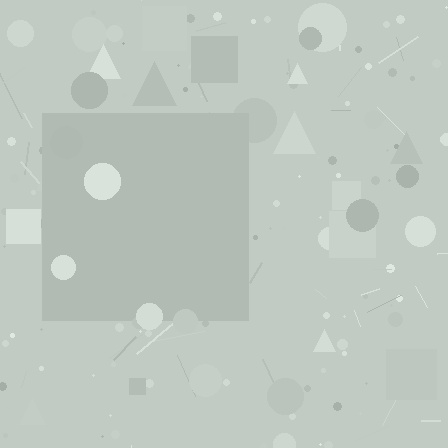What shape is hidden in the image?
A square is hidden in the image.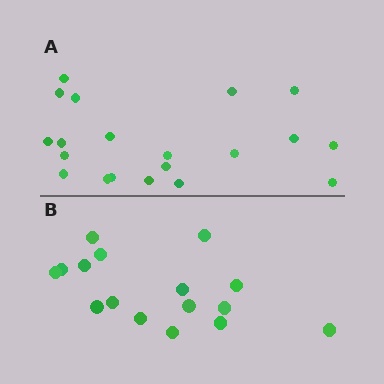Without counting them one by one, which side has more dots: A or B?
Region A (the top region) has more dots.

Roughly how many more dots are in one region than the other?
Region A has about 4 more dots than region B.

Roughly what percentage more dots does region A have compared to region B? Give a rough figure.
About 25% more.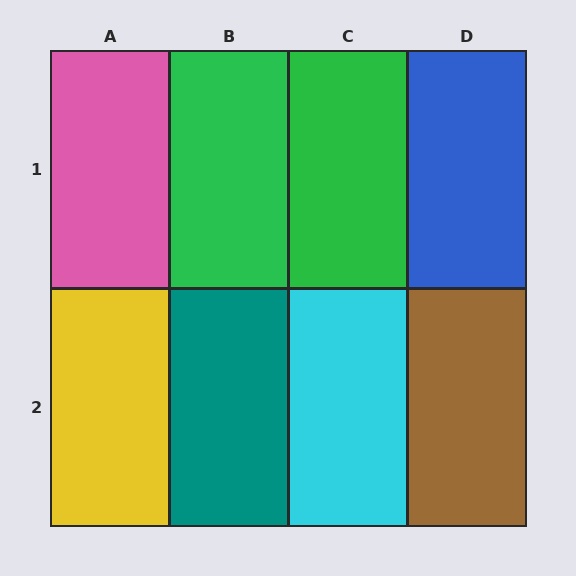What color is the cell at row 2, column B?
Teal.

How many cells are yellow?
1 cell is yellow.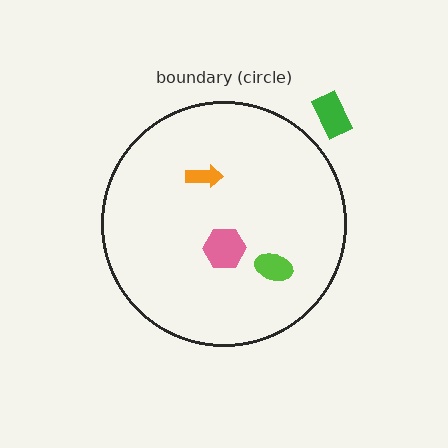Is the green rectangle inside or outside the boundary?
Outside.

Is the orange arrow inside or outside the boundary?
Inside.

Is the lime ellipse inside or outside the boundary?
Inside.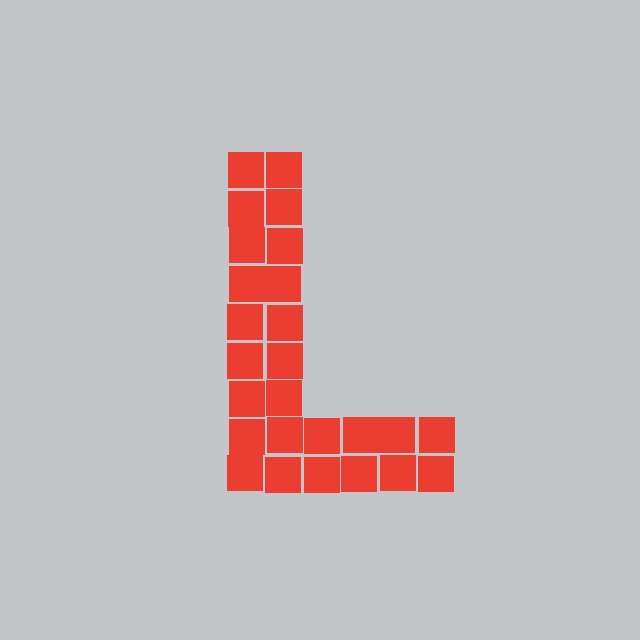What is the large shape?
The large shape is the letter L.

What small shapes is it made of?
It is made of small squares.